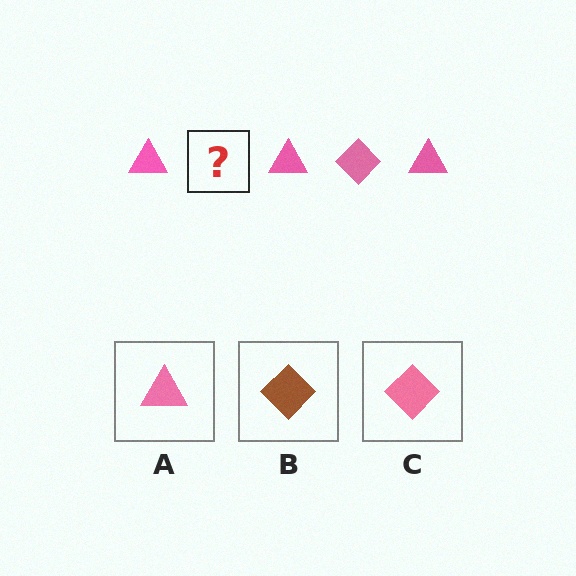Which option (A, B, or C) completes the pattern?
C.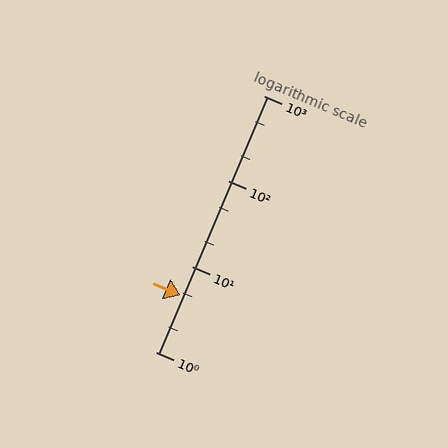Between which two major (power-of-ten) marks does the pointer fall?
The pointer is between 1 and 10.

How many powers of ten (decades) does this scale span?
The scale spans 3 decades, from 1 to 1000.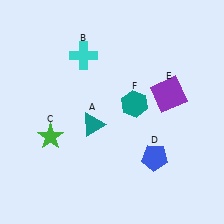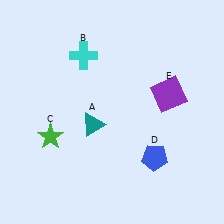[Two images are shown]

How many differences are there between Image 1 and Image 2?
There is 1 difference between the two images.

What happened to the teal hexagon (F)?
The teal hexagon (F) was removed in Image 2. It was in the top-right area of Image 1.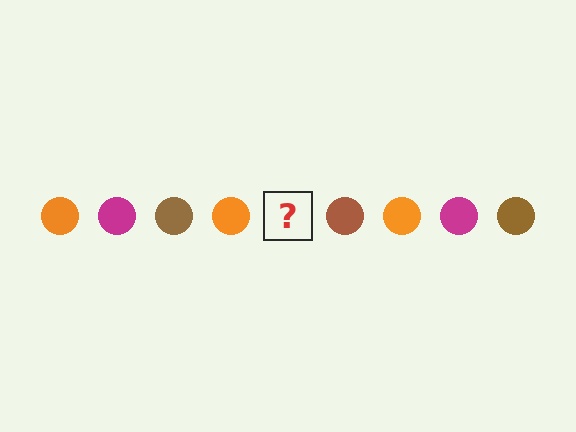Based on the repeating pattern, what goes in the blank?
The blank should be a magenta circle.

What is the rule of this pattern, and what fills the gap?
The rule is that the pattern cycles through orange, magenta, brown circles. The gap should be filled with a magenta circle.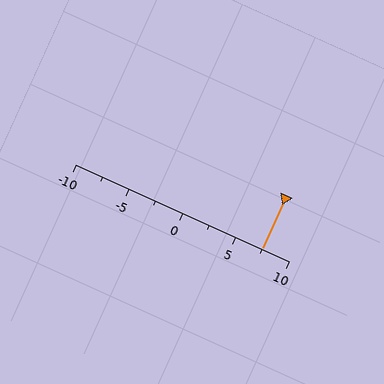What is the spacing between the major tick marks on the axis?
The major ticks are spaced 5 apart.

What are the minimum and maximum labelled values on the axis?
The axis runs from -10 to 10.